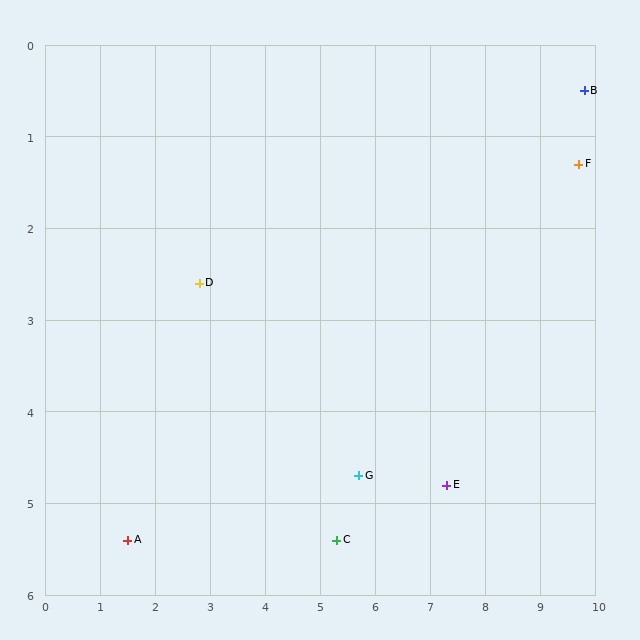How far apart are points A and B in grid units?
Points A and B are about 9.6 grid units apart.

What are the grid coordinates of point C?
Point C is at approximately (5.3, 5.4).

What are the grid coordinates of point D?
Point D is at approximately (2.8, 2.6).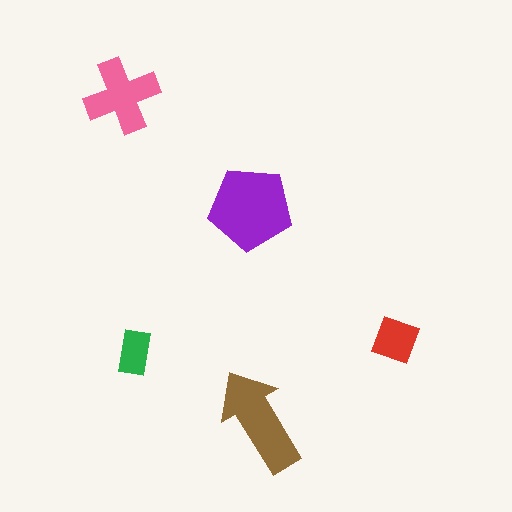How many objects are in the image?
There are 5 objects in the image.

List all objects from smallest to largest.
The green rectangle, the red diamond, the pink cross, the brown arrow, the purple pentagon.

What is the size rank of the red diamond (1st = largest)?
4th.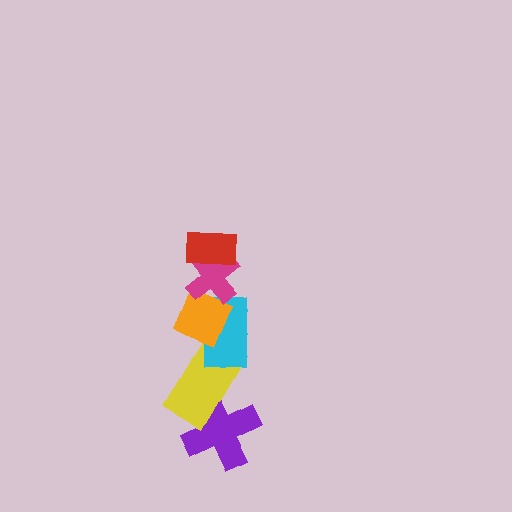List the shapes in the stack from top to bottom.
From top to bottom: the red rectangle, the magenta cross, the orange diamond, the cyan rectangle, the yellow rectangle, the purple cross.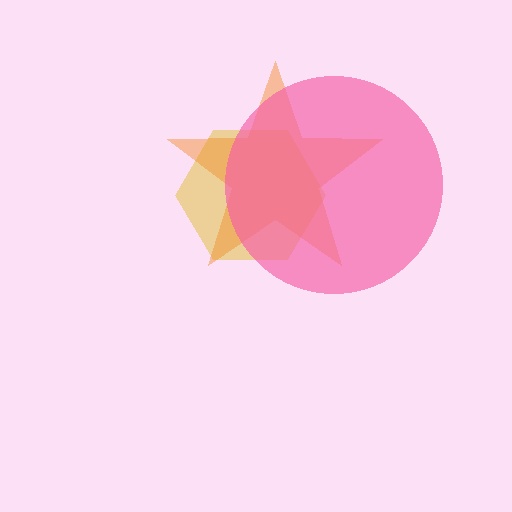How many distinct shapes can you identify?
There are 3 distinct shapes: a yellow hexagon, an orange star, a pink circle.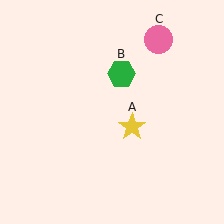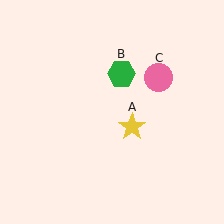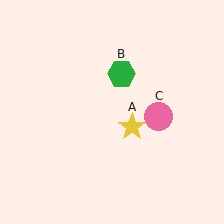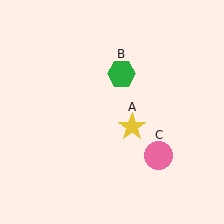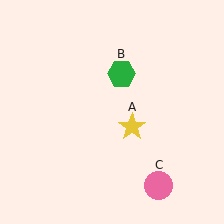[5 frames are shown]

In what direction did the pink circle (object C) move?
The pink circle (object C) moved down.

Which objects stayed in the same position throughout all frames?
Yellow star (object A) and green hexagon (object B) remained stationary.